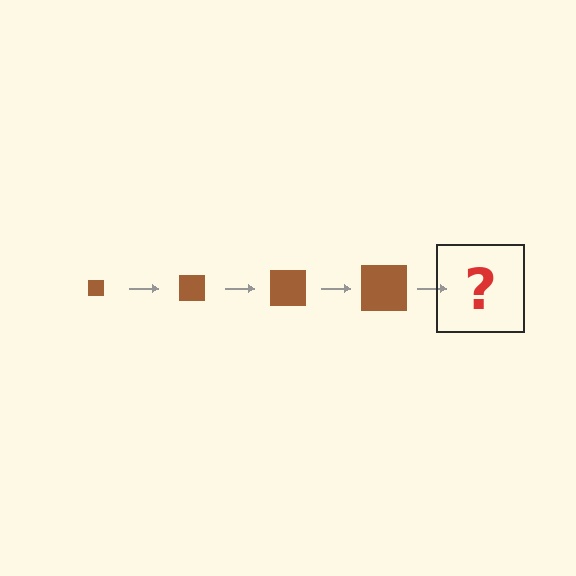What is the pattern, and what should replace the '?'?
The pattern is that the square gets progressively larger each step. The '?' should be a brown square, larger than the previous one.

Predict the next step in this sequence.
The next step is a brown square, larger than the previous one.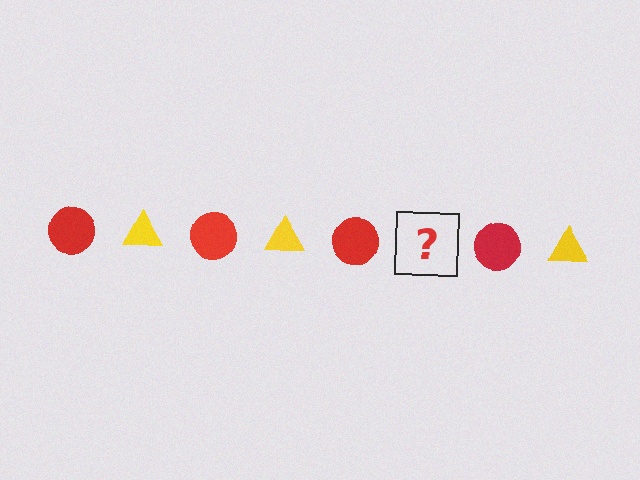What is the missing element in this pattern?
The missing element is a yellow triangle.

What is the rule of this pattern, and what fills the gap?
The rule is that the pattern alternates between red circle and yellow triangle. The gap should be filled with a yellow triangle.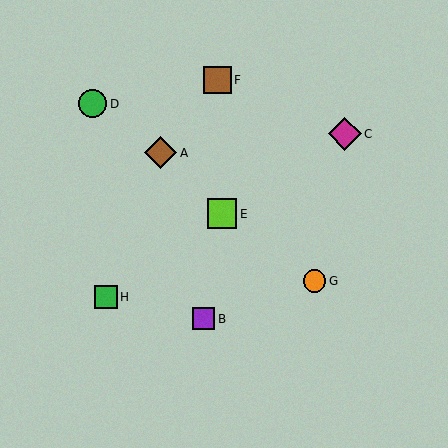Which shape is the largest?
The magenta diamond (labeled C) is the largest.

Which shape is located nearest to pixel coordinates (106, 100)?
The green circle (labeled D) at (92, 104) is nearest to that location.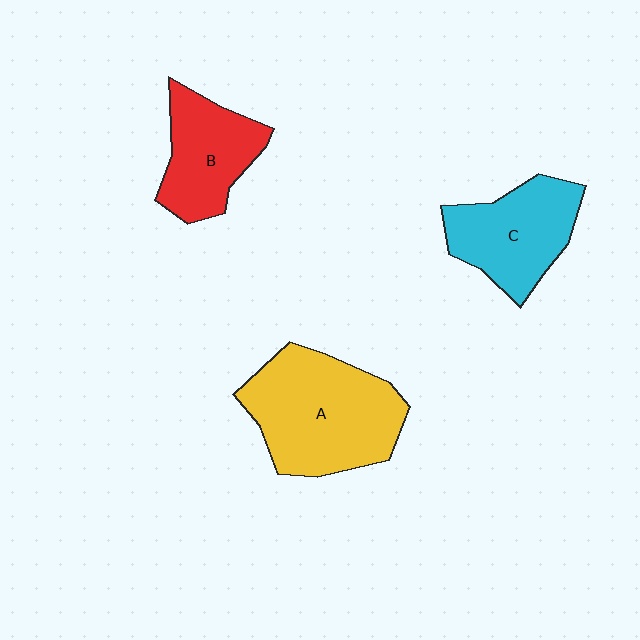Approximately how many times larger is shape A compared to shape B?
Approximately 1.6 times.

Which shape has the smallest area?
Shape B (red).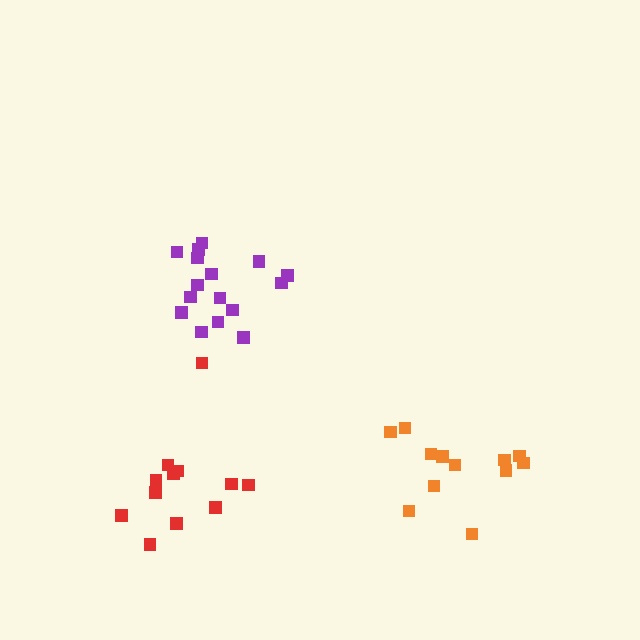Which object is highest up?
The purple cluster is topmost.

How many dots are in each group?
Group 1: 12 dots, Group 2: 16 dots, Group 3: 12 dots (40 total).